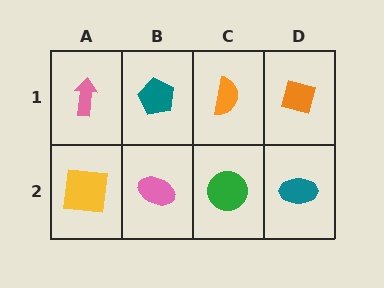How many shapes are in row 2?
4 shapes.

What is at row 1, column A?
A pink arrow.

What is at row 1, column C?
An orange semicircle.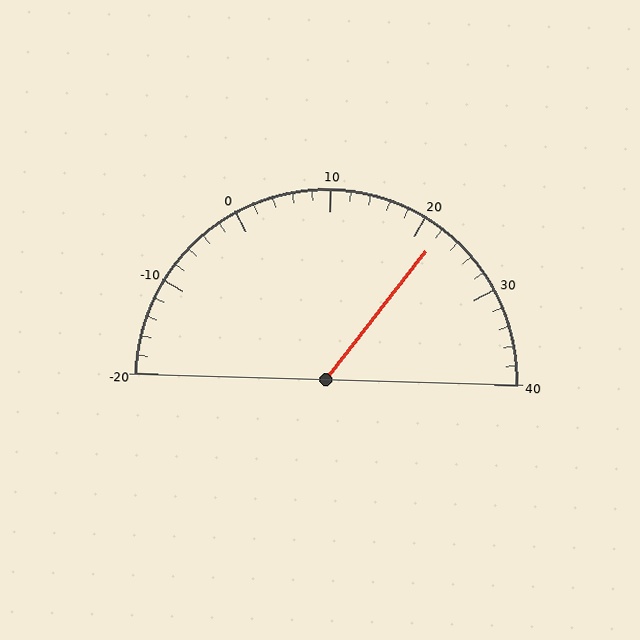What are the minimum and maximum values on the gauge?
The gauge ranges from -20 to 40.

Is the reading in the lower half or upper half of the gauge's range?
The reading is in the upper half of the range (-20 to 40).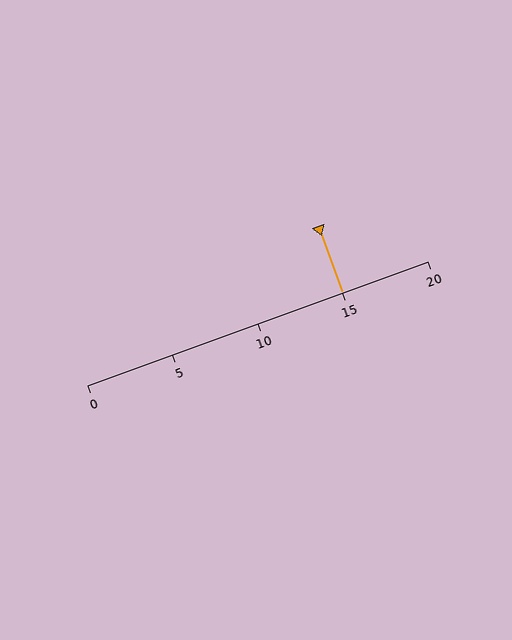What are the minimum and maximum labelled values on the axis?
The axis runs from 0 to 20.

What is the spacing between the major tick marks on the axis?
The major ticks are spaced 5 apart.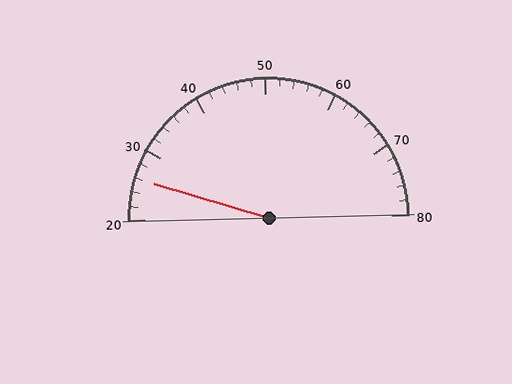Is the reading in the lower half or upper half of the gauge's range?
The reading is in the lower half of the range (20 to 80).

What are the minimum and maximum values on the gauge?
The gauge ranges from 20 to 80.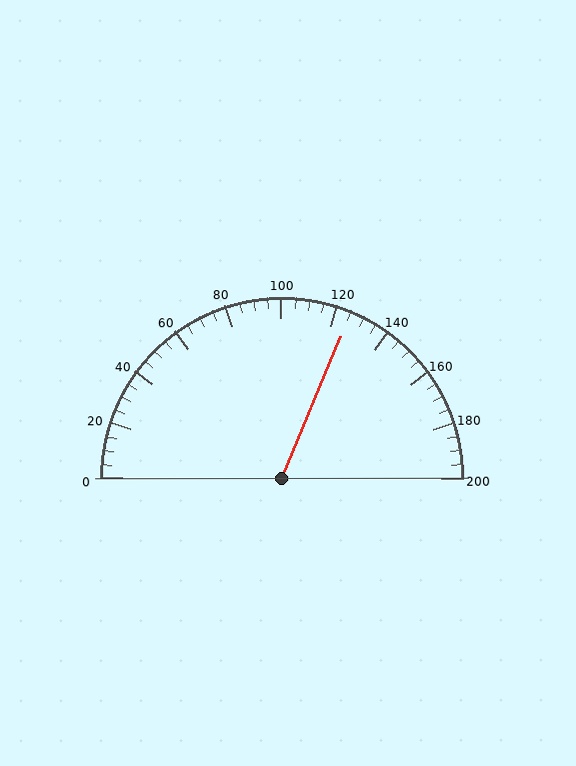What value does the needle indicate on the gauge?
The needle indicates approximately 125.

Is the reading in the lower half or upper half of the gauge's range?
The reading is in the upper half of the range (0 to 200).